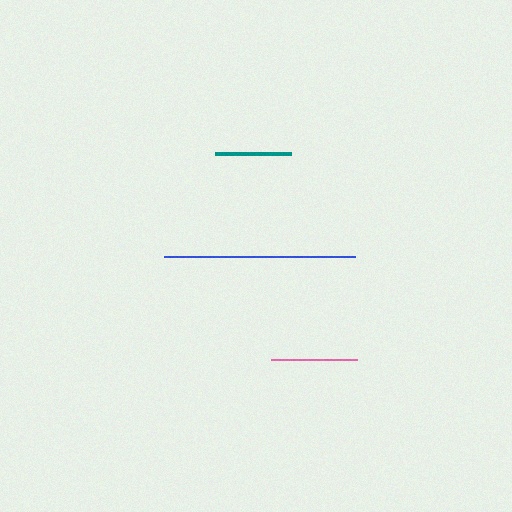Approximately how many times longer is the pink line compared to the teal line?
The pink line is approximately 1.1 times the length of the teal line.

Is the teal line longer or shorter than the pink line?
The pink line is longer than the teal line.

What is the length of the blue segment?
The blue segment is approximately 191 pixels long.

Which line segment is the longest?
The blue line is the longest at approximately 191 pixels.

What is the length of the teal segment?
The teal segment is approximately 76 pixels long.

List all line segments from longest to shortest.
From longest to shortest: blue, pink, teal.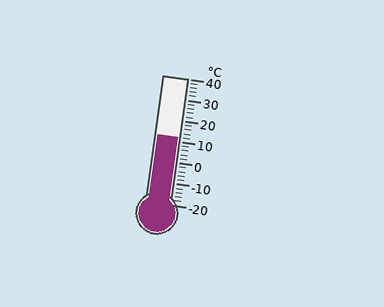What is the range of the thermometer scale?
The thermometer scale ranges from -20°C to 40°C.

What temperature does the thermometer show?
The thermometer shows approximately 12°C.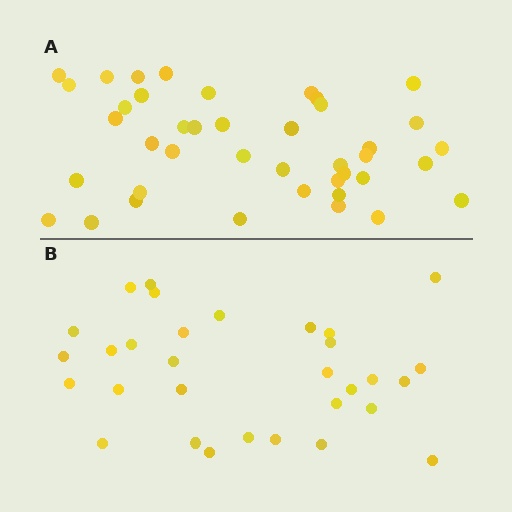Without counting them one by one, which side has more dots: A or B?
Region A (the top region) has more dots.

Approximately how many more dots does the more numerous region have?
Region A has roughly 10 or so more dots than region B.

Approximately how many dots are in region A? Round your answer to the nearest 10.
About 40 dots. (The exact count is 41, which rounds to 40.)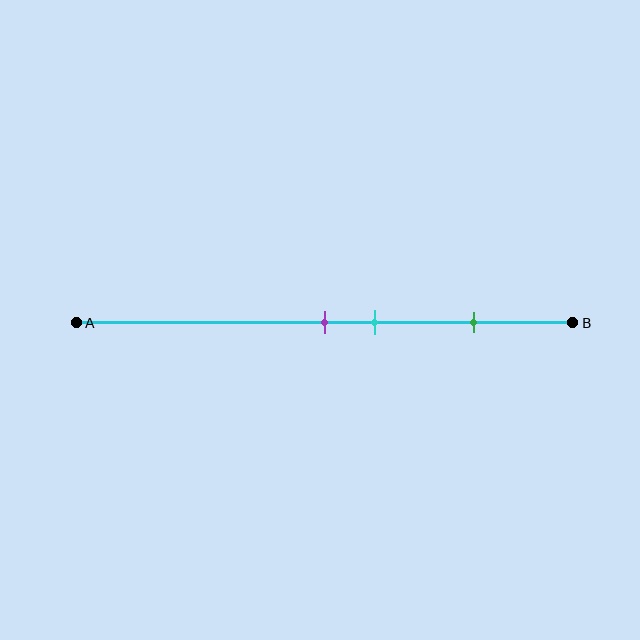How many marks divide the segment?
There are 3 marks dividing the segment.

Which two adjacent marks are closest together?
The purple and cyan marks are the closest adjacent pair.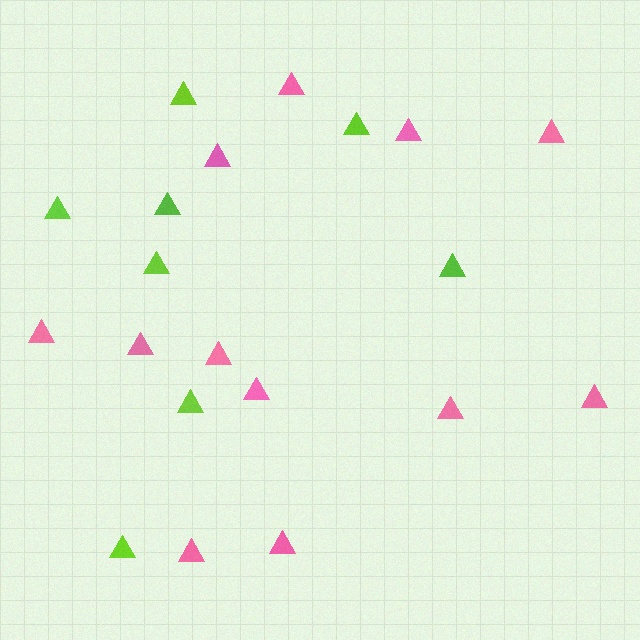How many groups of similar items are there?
There are 2 groups: one group of pink triangles (12) and one group of lime triangles (8).